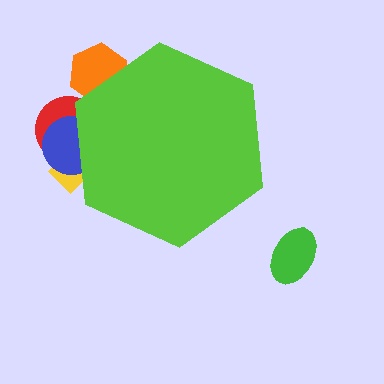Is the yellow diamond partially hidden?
Yes, the yellow diamond is partially hidden behind the lime hexagon.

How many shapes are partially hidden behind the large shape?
4 shapes are partially hidden.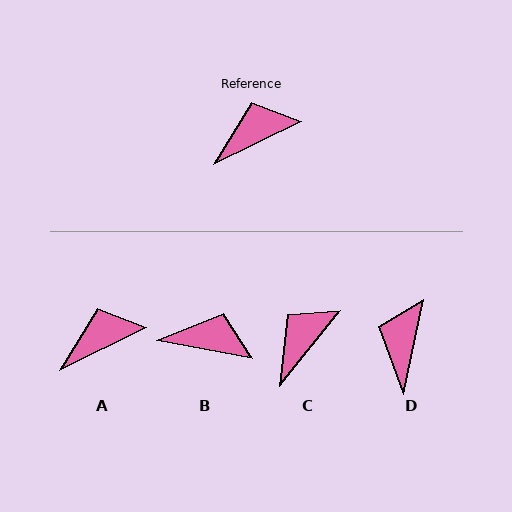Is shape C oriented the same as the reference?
No, it is off by about 25 degrees.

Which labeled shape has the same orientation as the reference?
A.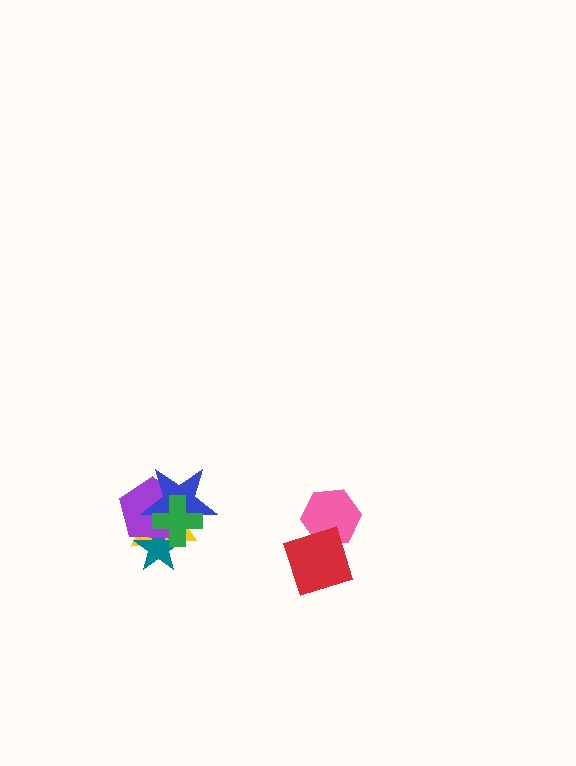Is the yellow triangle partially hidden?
Yes, it is partially covered by another shape.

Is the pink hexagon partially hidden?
Yes, it is partially covered by another shape.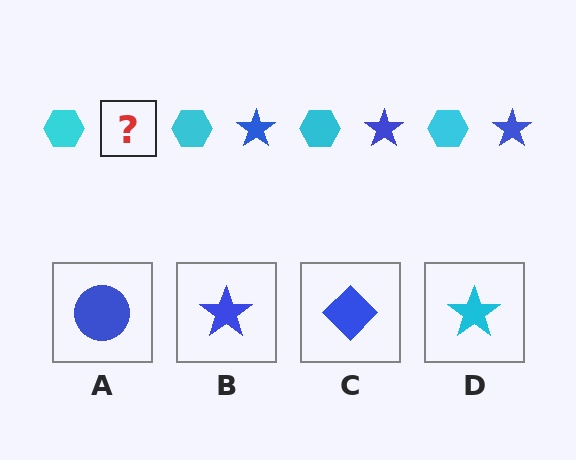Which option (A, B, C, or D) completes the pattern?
B.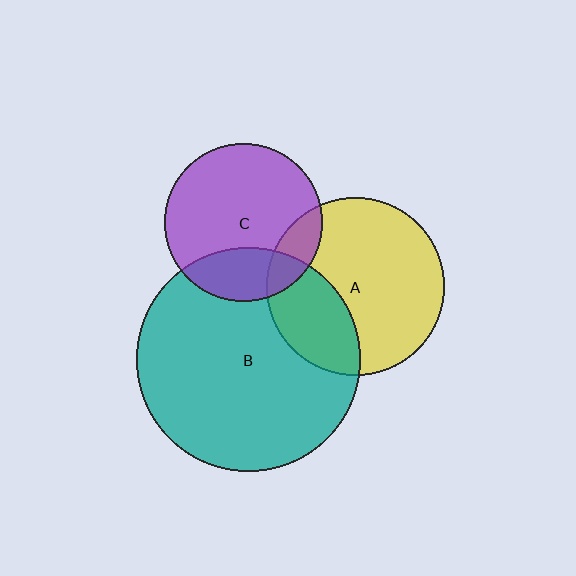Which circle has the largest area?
Circle B (teal).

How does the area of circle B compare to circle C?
Approximately 2.0 times.